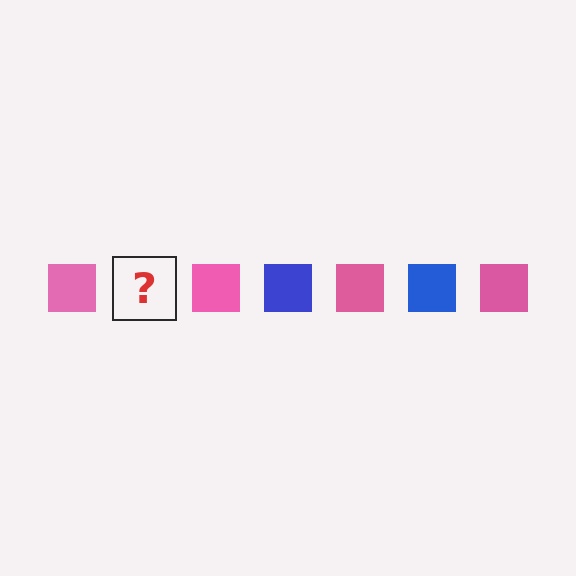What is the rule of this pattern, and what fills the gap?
The rule is that the pattern cycles through pink, blue squares. The gap should be filled with a blue square.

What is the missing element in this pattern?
The missing element is a blue square.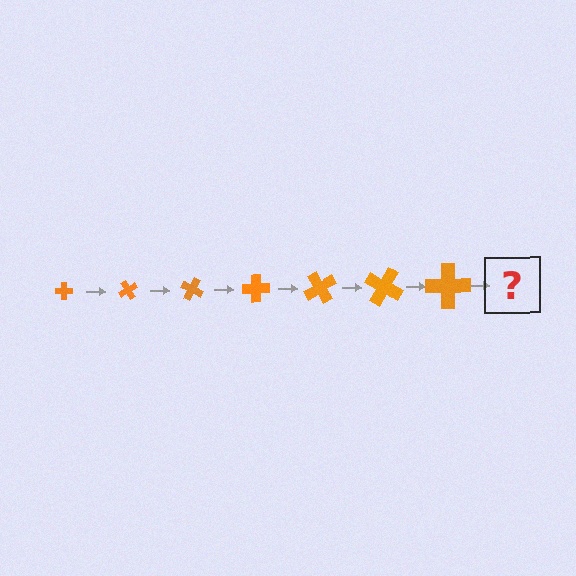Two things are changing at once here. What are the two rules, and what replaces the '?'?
The two rules are that the cross grows larger each step and it rotates 60 degrees each step. The '?' should be a cross, larger than the previous one and rotated 420 degrees from the start.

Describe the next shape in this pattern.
It should be a cross, larger than the previous one and rotated 420 degrees from the start.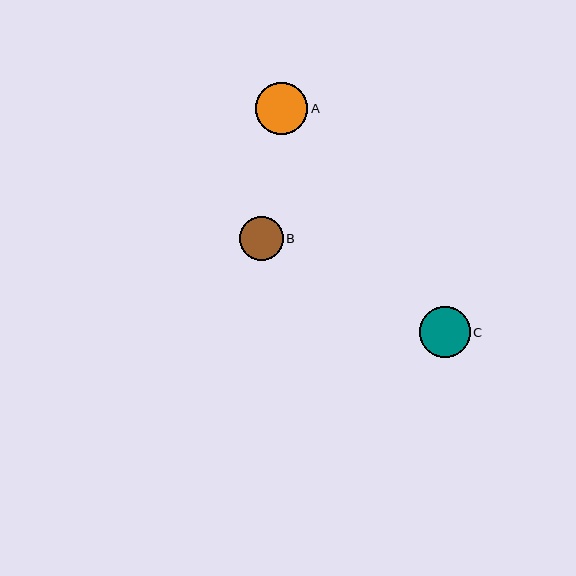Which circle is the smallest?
Circle B is the smallest with a size of approximately 43 pixels.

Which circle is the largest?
Circle A is the largest with a size of approximately 52 pixels.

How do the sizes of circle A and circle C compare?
Circle A and circle C are approximately the same size.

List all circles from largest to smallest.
From largest to smallest: A, C, B.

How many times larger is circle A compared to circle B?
Circle A is approximately 1.2 times the size of circle B.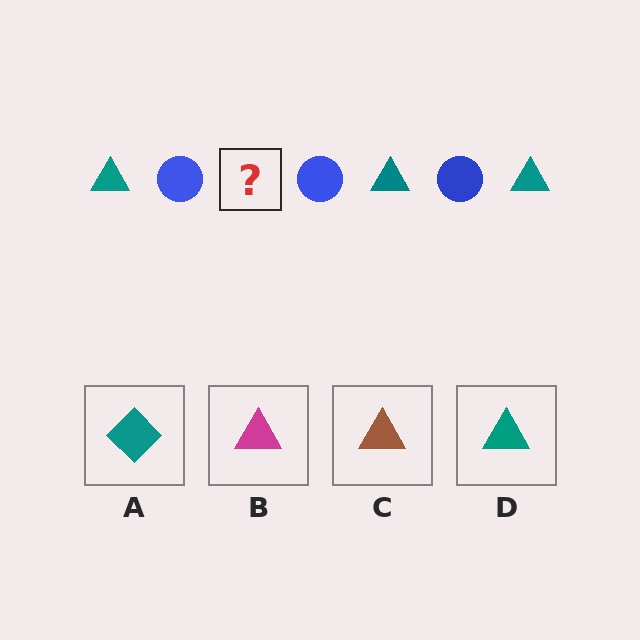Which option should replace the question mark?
Option D.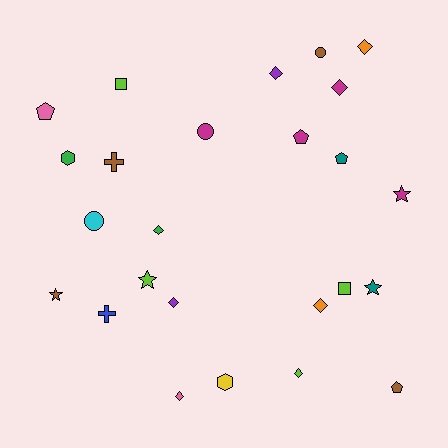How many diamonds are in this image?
There are 8 diamonds.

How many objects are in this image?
There are 25 objects.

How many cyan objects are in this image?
There is 1 cyan object.